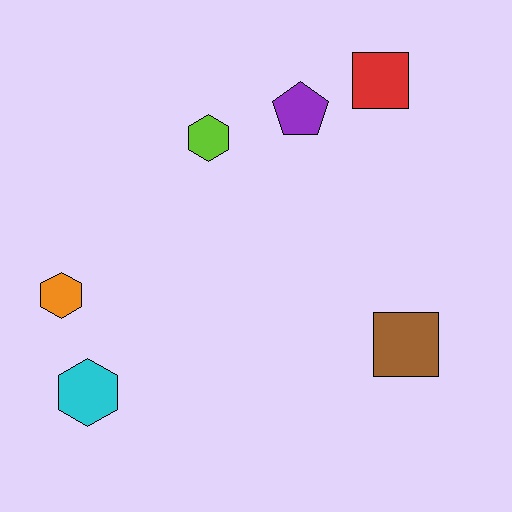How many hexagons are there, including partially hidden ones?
There are 3 hexagons.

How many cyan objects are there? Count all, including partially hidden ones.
There is 1 cyan object.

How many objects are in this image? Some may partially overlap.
There are 6 objects.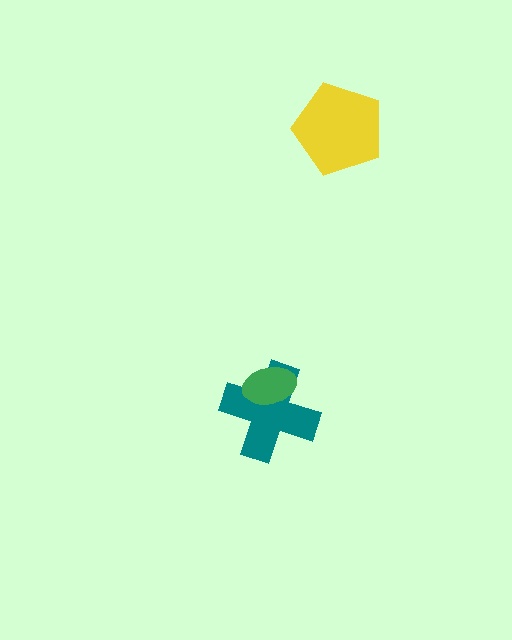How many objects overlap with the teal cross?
1 object overlaps with the teal cross.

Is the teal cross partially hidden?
Yes, it is partially covered by another shape.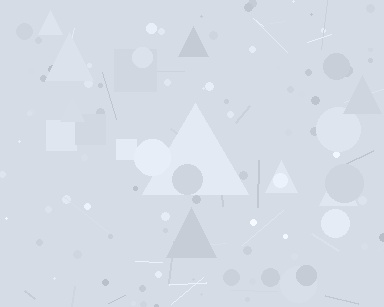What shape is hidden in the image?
A triangle is hidden in the image.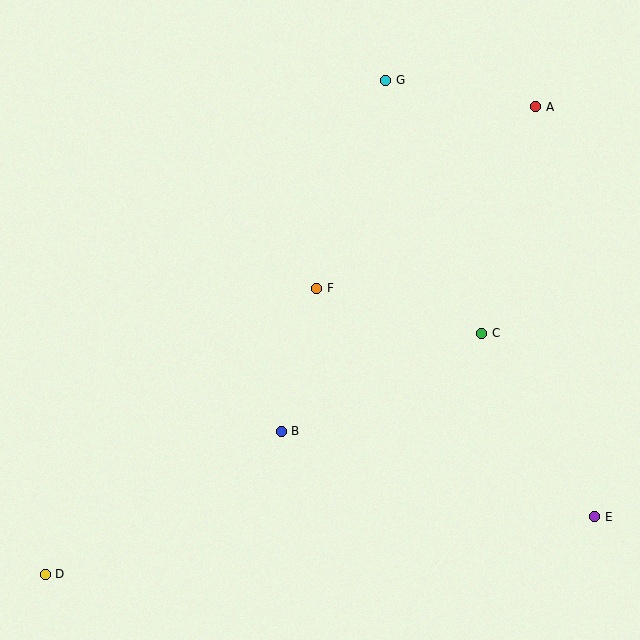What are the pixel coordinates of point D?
Point D is at (45, 575).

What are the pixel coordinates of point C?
Point C is at (482, 333).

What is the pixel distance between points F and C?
The distance between F and C is 171 pixels.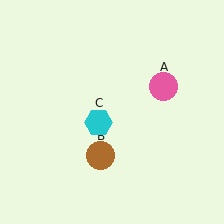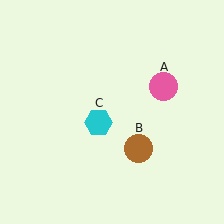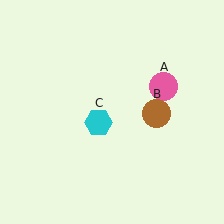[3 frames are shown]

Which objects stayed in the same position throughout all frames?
Pink circle (object A) and cyan hexagon (object C) remained stationary.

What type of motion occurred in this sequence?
The brown circle (object B) rotated counterclockwise around the center of the scene.